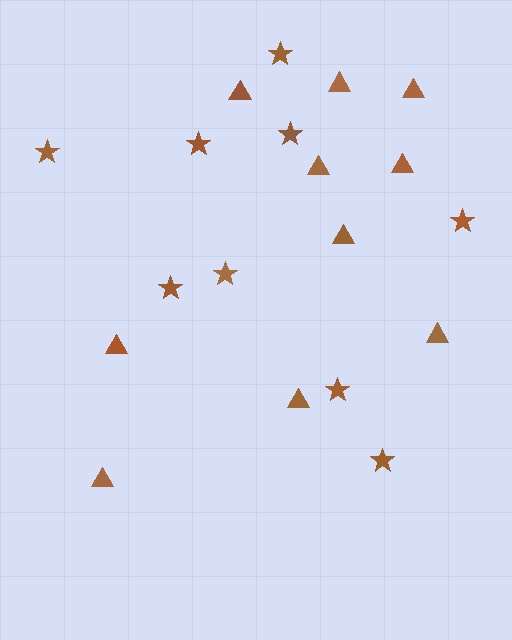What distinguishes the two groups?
There are 2 groups: one group of triangles (10) and one group of stars (9).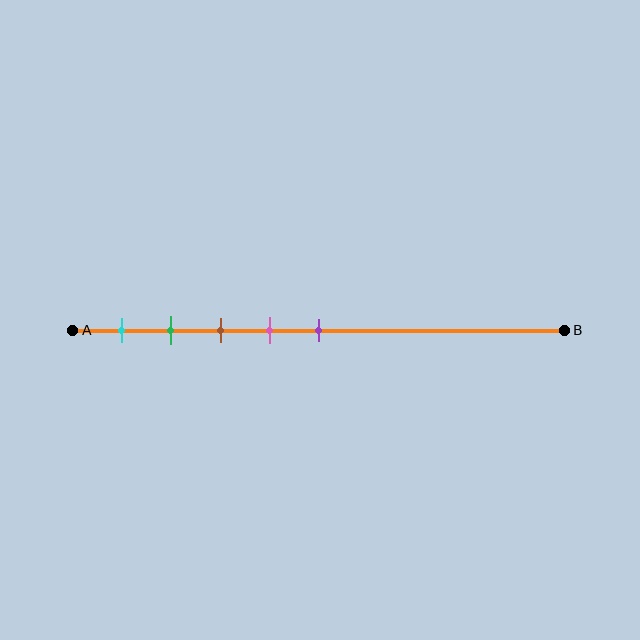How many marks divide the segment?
There are 5 marks dividing the segment.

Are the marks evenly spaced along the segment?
Yes, the marks are approximately evenly spaced.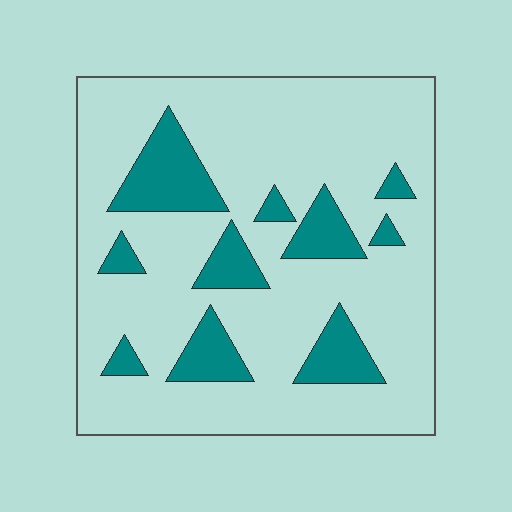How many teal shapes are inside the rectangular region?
10.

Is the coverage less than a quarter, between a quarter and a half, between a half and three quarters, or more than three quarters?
Less than a quarter.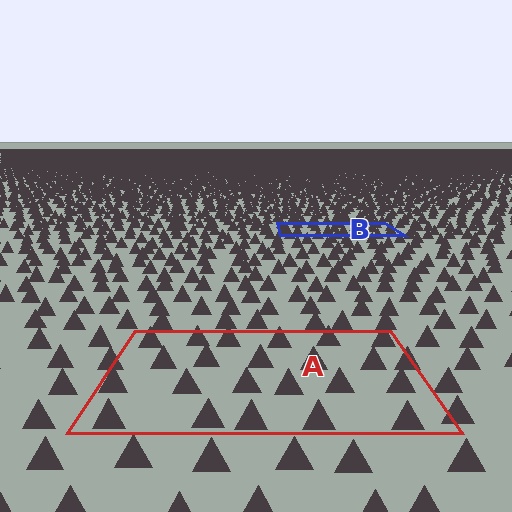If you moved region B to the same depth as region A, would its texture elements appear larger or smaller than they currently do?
They would appear larger. At a closer depth, the same texture elements are projected at a bigger on-screen size.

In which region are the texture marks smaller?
The texture marks are smaller in region B, because it is farther away.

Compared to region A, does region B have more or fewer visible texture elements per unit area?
Region B has more texture elements per unit area — they are packed more densely because it is farther away.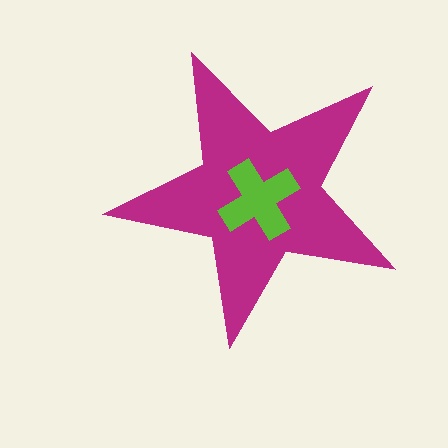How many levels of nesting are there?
2.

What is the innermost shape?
The lime cross.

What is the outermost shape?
The magenta star.